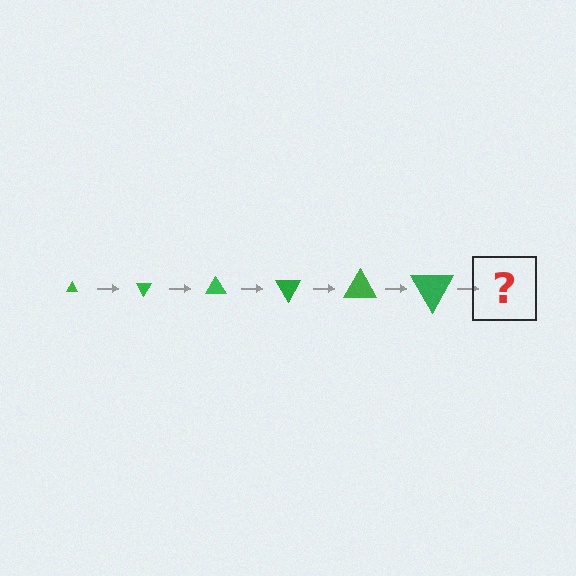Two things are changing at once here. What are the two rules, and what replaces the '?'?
The two rules are that the triangle grows larger each step and it rotates 60 degrees each step. The '?' should be a triangle, larger than the previous one and rotated 360 degrees from the start.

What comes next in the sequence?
The next element should be a triangle, larger than the previous one and rotated 360 degrees from the start.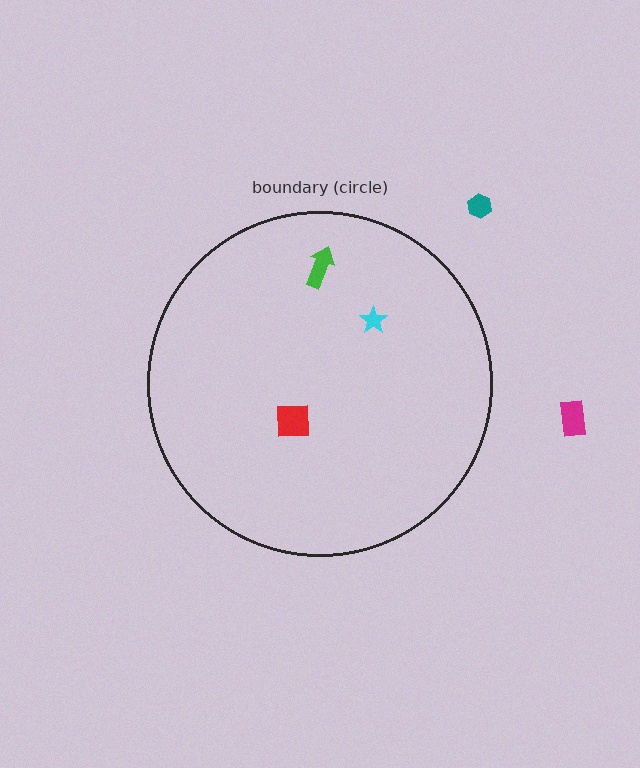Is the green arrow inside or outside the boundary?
Inside.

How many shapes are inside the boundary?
3 inside, 2 outside.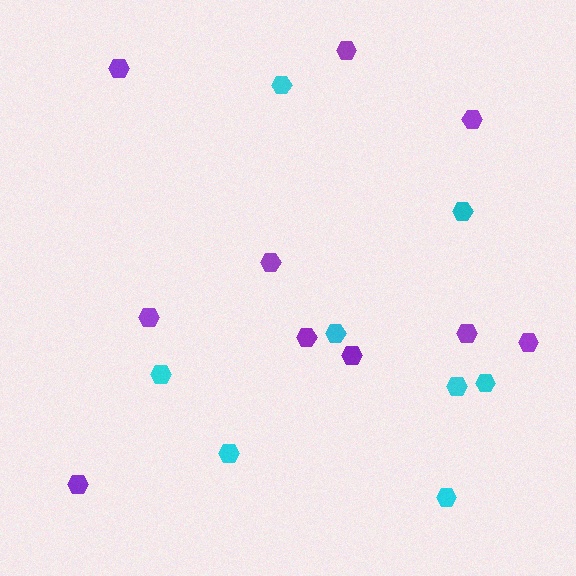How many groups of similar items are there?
There are 2 groups: one group of purple hexagons (10) and one group of cyan hexagons (8).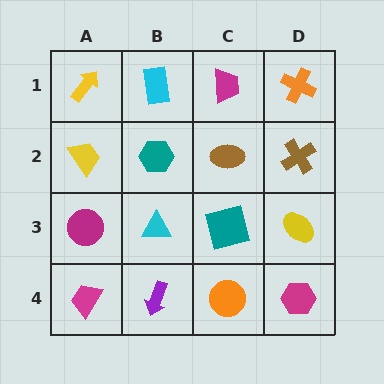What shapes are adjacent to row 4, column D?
A yellow ellipse (row 3, column D), an orange circle (row 4, column C).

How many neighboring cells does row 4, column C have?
3.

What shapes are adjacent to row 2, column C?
A magenta trapezoid (row 1, column C), a teal square (row 3, column C), a teal hexagon (row 2, column B), a brown cross (row 2, column D).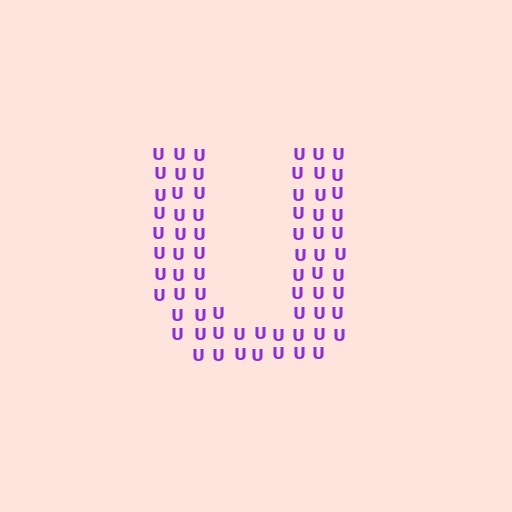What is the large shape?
The large shape is the letter U.